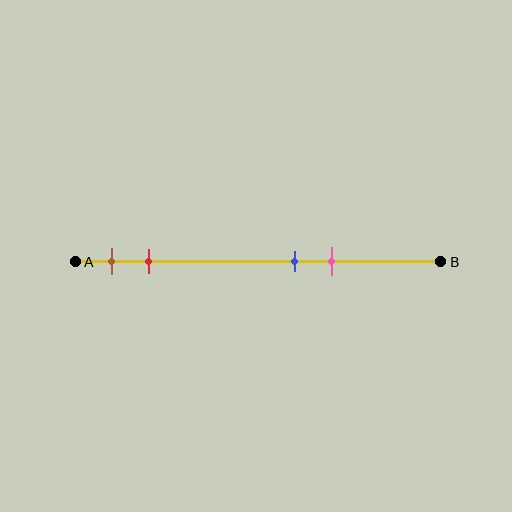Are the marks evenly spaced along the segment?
No, the marks are not evenly spaced.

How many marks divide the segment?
There are 4 marks dividing the segment.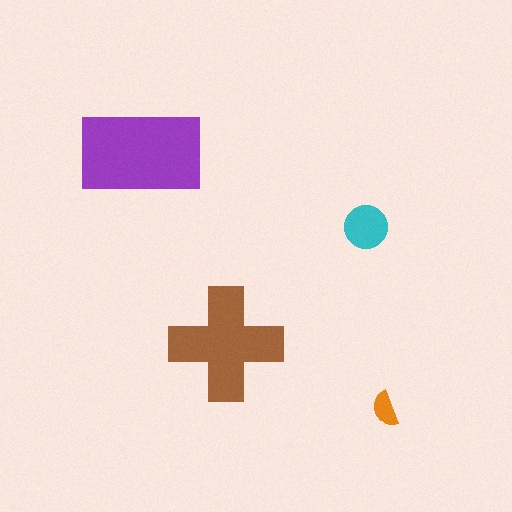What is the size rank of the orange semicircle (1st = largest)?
4th.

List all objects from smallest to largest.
The orange semicircle, the cyan circle, the brown cross, the purple rectangle.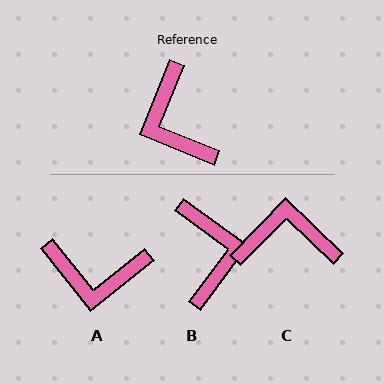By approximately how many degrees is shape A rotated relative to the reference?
Approximately 61 degrees counter-clockwise.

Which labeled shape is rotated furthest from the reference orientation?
B, about 166 degrees away.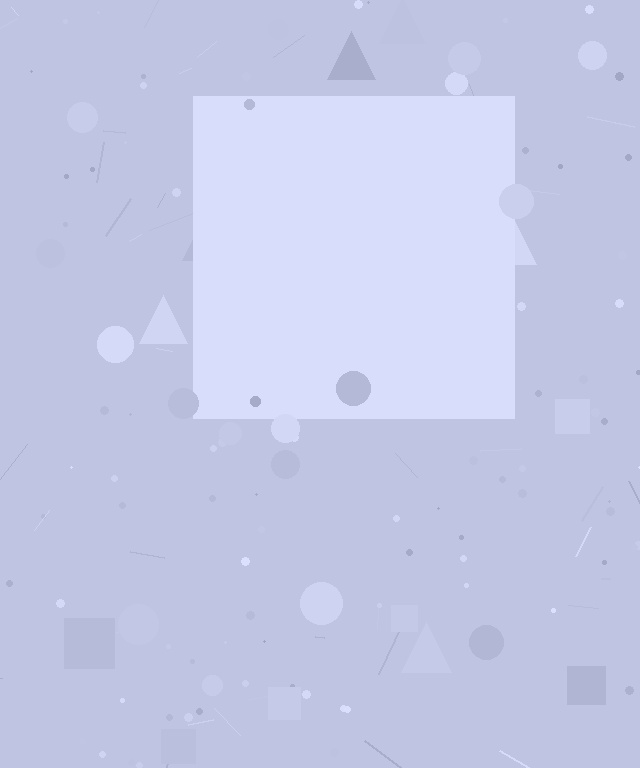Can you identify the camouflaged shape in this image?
The camouflaged shape is a square.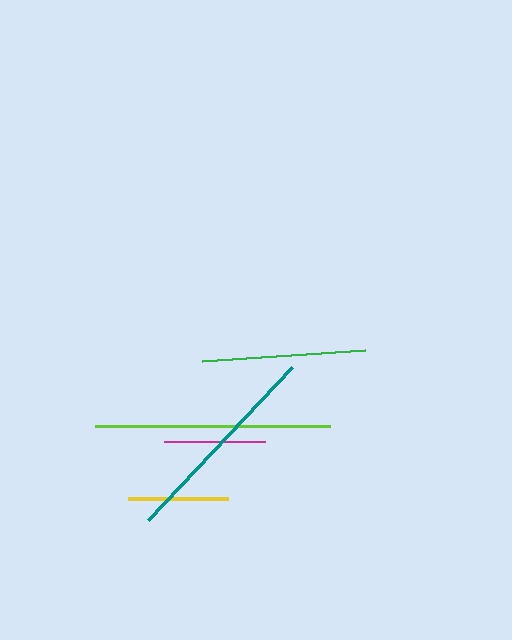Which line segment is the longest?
The lime line is the longest at approximately 235 pixels.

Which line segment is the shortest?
The yellow line is the shortest at approximately 100 pixels.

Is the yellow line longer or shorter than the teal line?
The teal line is longer than the yellow line.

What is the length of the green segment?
The green segment is approximately 164 pixels long.